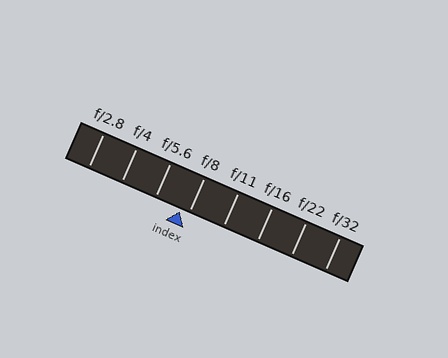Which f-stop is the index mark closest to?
The index mark is closest to f/8.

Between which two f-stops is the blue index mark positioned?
The index mark is between f/5.6 and f/8.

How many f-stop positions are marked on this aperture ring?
There are 8 f-stop positions marked.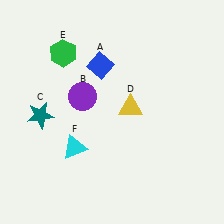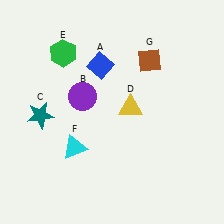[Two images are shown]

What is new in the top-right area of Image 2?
A brown diamond (G) was added in the top-right area of Image 2.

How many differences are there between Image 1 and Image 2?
There is 1 difference between the two images.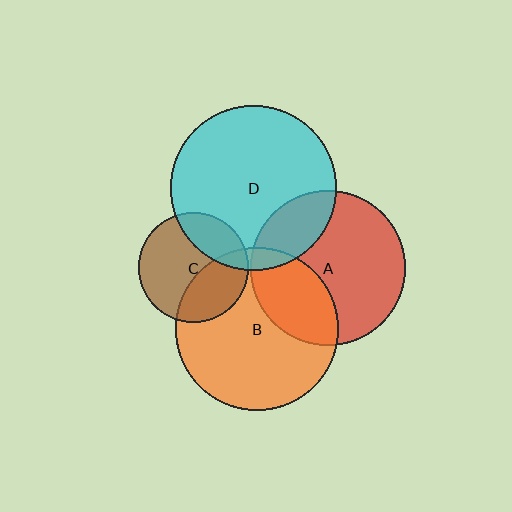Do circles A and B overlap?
Yes.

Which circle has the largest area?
Circle D (cyan).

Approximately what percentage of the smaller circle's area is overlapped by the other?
Approximately 30%.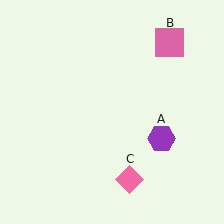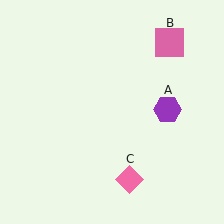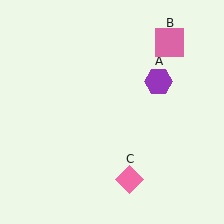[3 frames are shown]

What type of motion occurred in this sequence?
The purple hexagon (object A) rotated counterclockwise around the center of the scene.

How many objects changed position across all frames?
1 object changed position: purple hexagon (object A).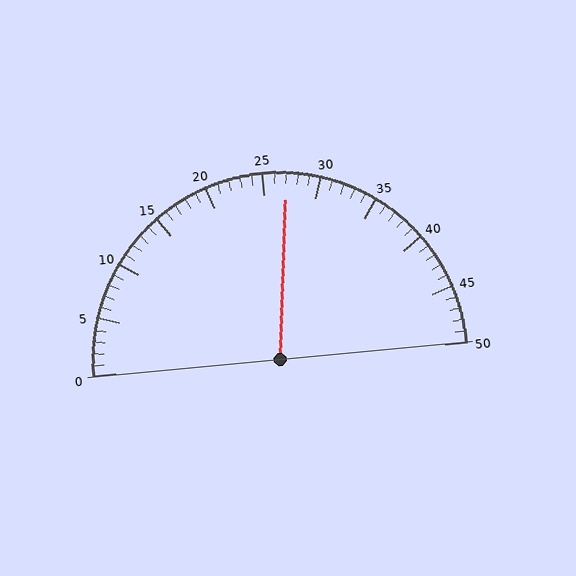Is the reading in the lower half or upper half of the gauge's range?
The reading is in the upper half of the range (0 to 50).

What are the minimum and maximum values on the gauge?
The gauge ranges from 0 to 50.